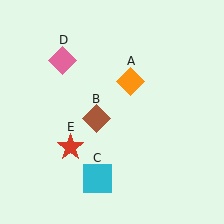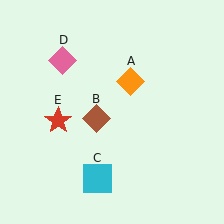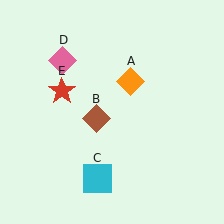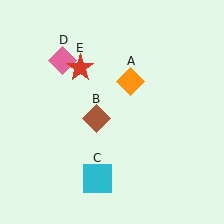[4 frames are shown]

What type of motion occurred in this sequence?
The red star (object E) rotated clockwise around the center of the scene.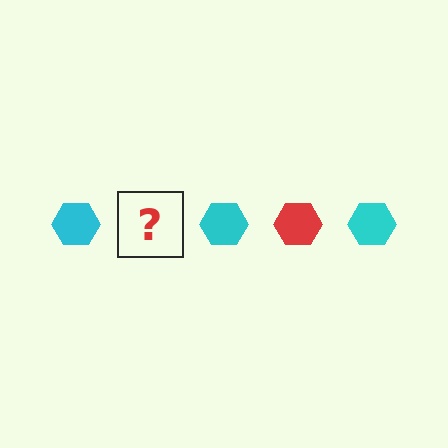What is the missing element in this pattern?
The missing element is a red hexagon.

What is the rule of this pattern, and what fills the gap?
The rule is that the pattern cycles through cyan, red hexagons. The gap should be filled with a red hexagon.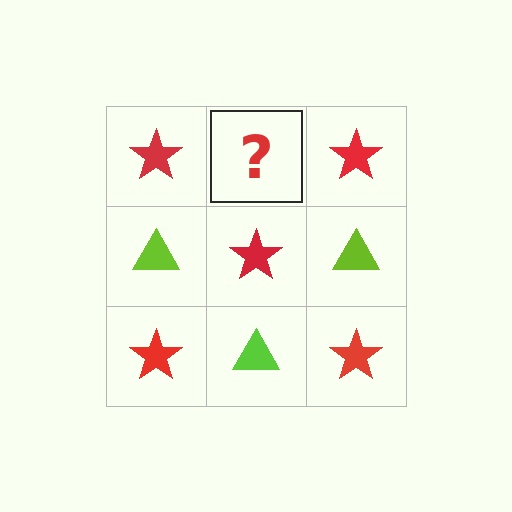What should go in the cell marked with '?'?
The missing cell should contain a lime triangle.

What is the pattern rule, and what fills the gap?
The rule is that it alternates red star and lime triangle in a checkerboard pattern. The gap should be filled with a lime triangle.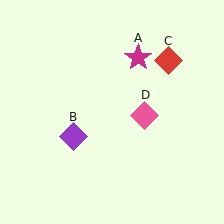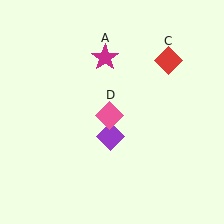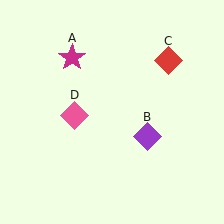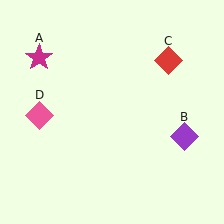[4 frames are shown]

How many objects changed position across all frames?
3 objects changed position: magenta star (object A), purple diamond (object B), pink diamond (object D).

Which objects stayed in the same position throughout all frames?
Red diamond (object C) remained stationary.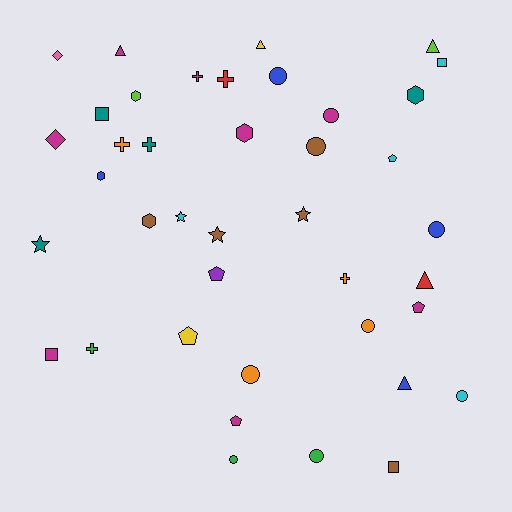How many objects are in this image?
There are 40 objects.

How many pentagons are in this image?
There are 5 pentagons.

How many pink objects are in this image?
There is 1 pink object.